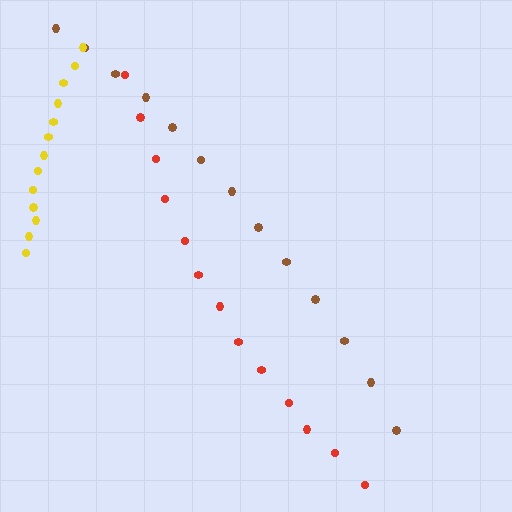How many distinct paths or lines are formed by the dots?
There are 3 distinct paths.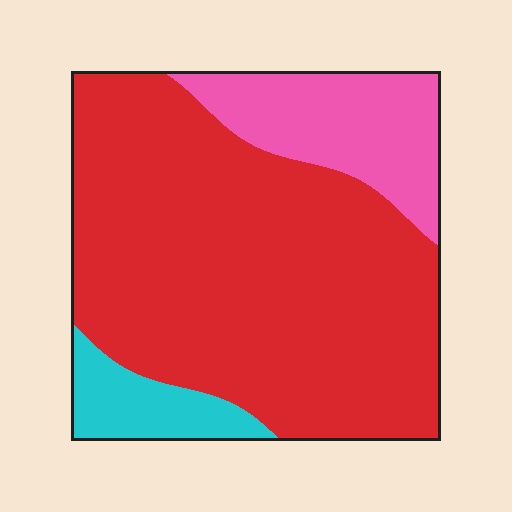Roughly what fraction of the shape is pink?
Pink takes up between a sixth and a third of the shape.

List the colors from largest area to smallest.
From largest to smallest: red, pink, cyan.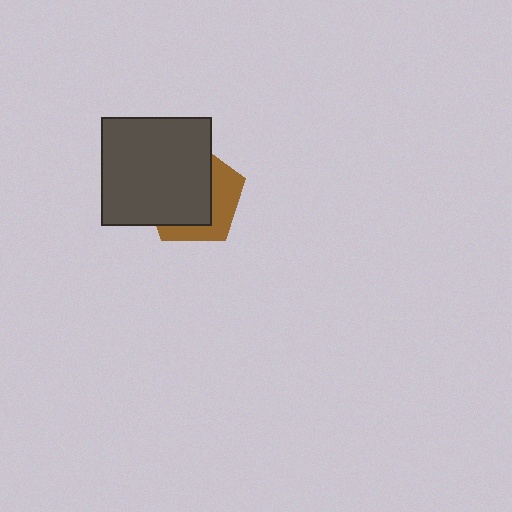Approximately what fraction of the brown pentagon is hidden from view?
Roughly 62% of the brown pentagon is hidden behind the dark gray rectangle.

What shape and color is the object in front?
The object in front is a dark gray rectangle.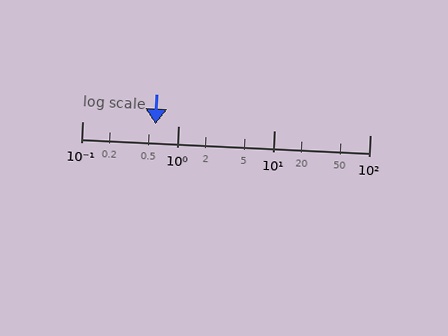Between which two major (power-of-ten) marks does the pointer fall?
The pointer is between 0.1 and 1.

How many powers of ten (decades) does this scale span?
The scale spans 3 decades, from 0.1 to 100.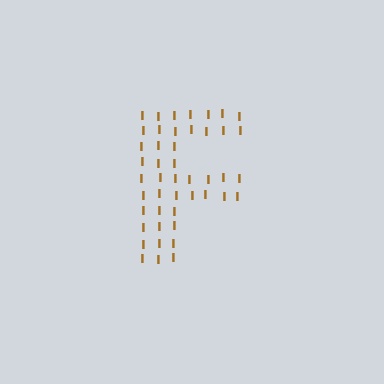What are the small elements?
The small elements are letter I's.